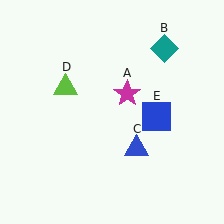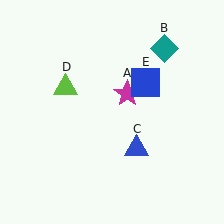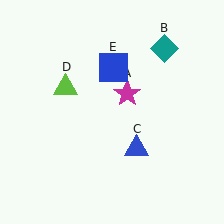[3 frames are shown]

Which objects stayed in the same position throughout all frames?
Magenta star (object A) and teal diamond (object B) and blue triangle (object C) and lime triangle (object D) remained stationary.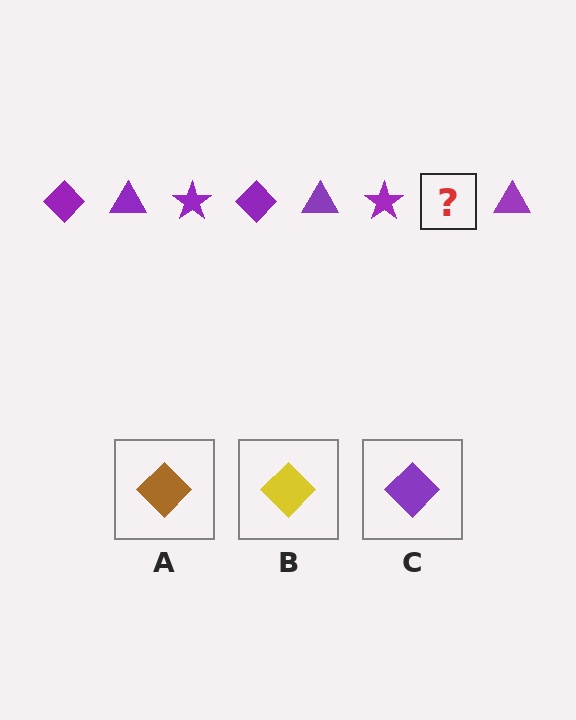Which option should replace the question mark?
Option C.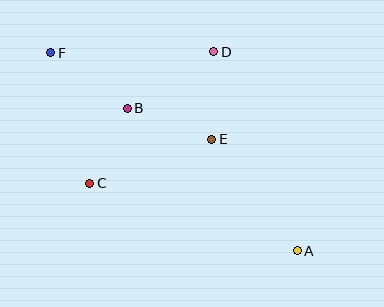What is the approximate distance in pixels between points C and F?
The distance between C and F is approximately 136 pixels.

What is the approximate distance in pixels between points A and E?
The distance between A and E is approximately 141 pixels.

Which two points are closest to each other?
Points B and C are closest to each other.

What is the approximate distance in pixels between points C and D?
The distance between C and D is approximately 181 pixels.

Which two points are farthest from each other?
Points A and F are farthest from each other.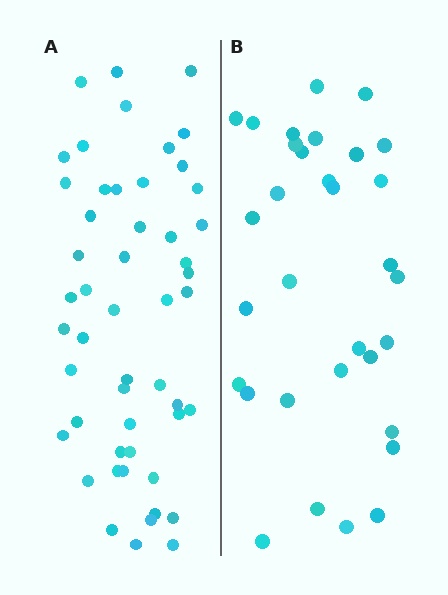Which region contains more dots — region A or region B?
Region A (the left region) has more dots.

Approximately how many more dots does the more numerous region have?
Region A has approximately 20 more dots than region B.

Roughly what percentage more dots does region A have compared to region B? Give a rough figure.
About 60% more.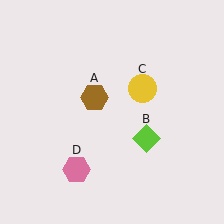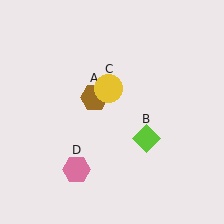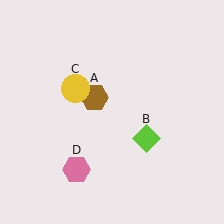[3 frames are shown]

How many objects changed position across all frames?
1 object changed position: yellow circle (object C).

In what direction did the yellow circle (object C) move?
The yellow circle (object C) moved left.